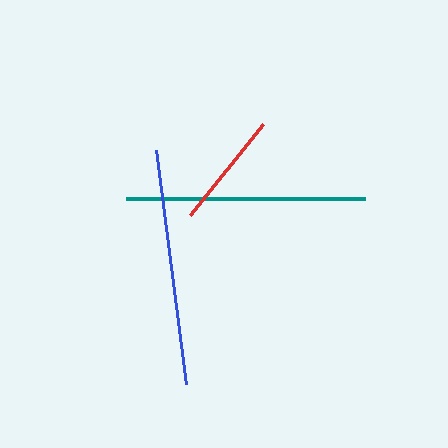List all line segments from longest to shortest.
From longest to shortest: teal, blue, red.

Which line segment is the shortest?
The red line is the shortest at approximately 118 pixels.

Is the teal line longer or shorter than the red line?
The teal line is longer than the red line.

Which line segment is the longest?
The teal line is the longest at approximately 239 pixels.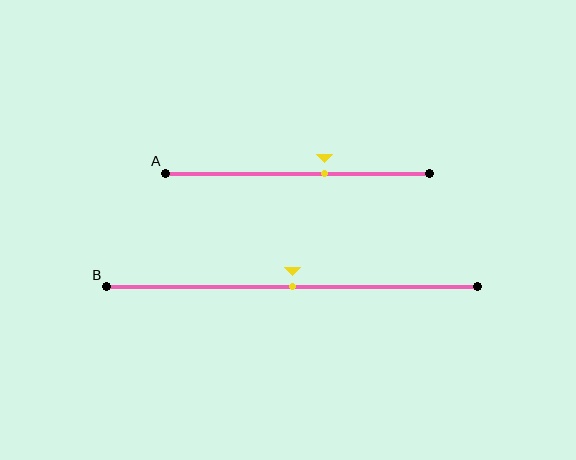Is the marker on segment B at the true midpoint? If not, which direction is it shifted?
Yes, the marker on segment B is at the true midpoint.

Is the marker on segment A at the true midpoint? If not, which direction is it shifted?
No, the marker on segment A is shifted to the right by about 10% of the segment length.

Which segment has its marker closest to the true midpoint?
Segment B has its marker closest to the true midpoint.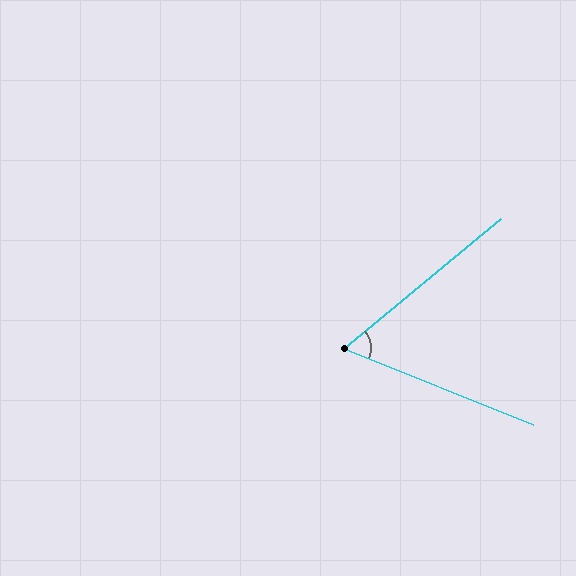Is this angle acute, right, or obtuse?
It is acute.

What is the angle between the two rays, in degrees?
Approximately 62 degrees.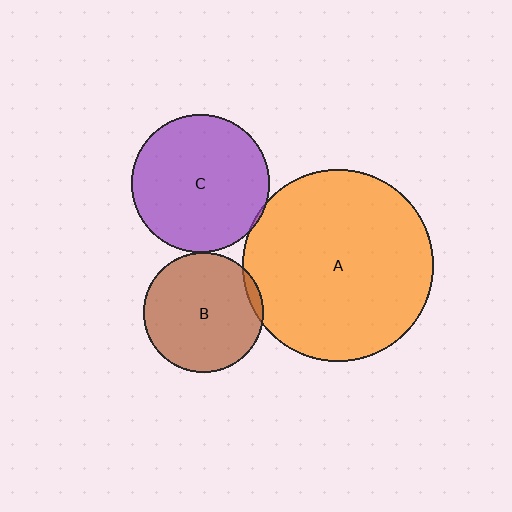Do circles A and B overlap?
Yes.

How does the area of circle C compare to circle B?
Approximately 1.3 times.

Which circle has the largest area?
Circle A (orange).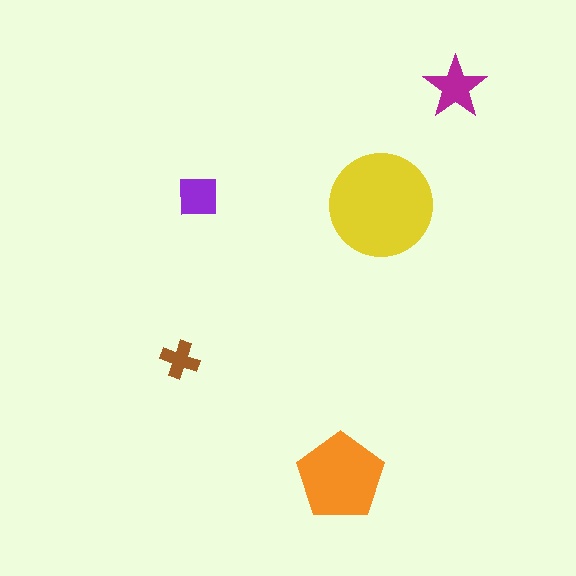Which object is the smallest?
The brown cross.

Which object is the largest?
The yellow circle.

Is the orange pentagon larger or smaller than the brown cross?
Larger.